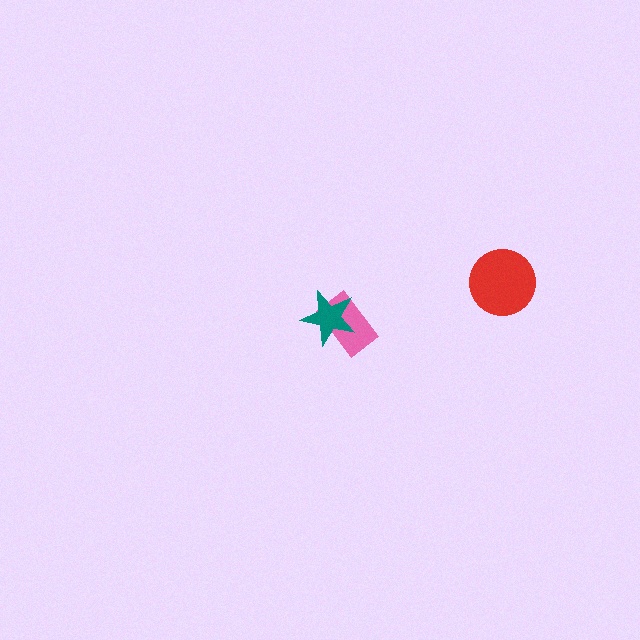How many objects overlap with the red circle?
0 objects overlap with the red circle.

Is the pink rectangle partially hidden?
Yes, it is partially covered by another shape.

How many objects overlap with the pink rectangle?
1 object overlaps with the pink rectangle.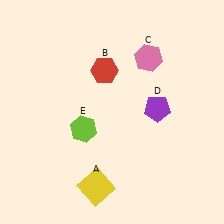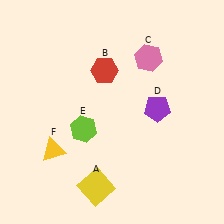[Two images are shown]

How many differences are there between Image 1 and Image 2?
There is 1 difference between the two images.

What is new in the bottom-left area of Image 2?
A yellow triangle (F) was added in the bottom-left area of Image 2.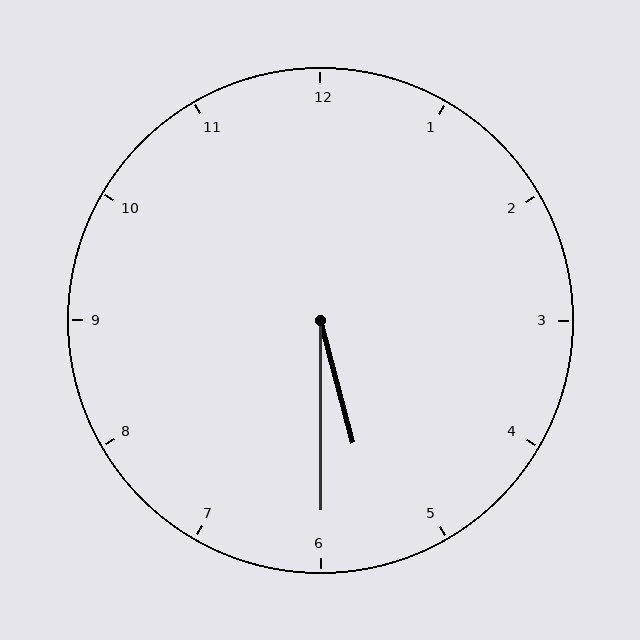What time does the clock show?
5:30.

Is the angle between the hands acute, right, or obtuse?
It is acute.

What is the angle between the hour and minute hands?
Approximately 15 degrees.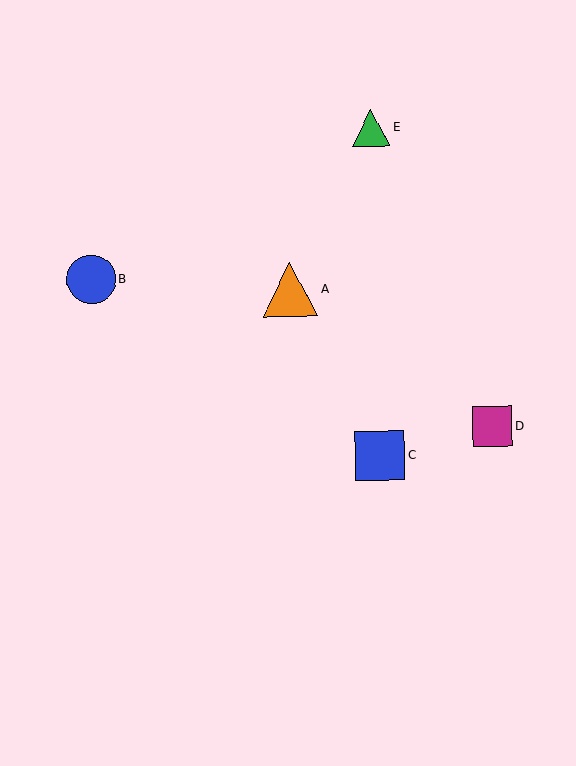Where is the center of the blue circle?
The center of the blue circle is at (91, 279).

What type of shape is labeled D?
Shape D is a magenta square.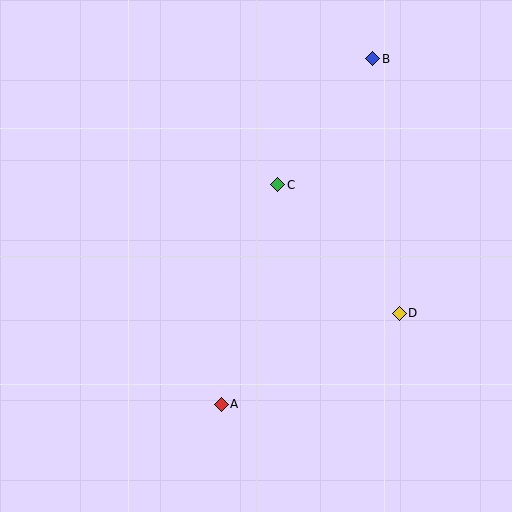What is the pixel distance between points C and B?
The distance between C and B is 158 pixels.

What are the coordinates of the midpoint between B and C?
The midpoint between B and C is at (325, 122).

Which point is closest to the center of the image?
Point C at (278, 185) is closest to the center.